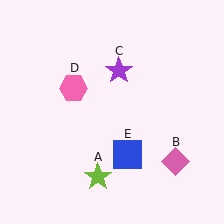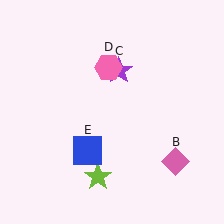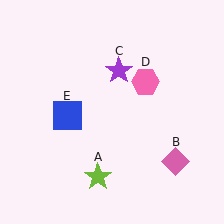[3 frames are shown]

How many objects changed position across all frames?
2 objects changed position: pink hexagon (object D), blue square (object E).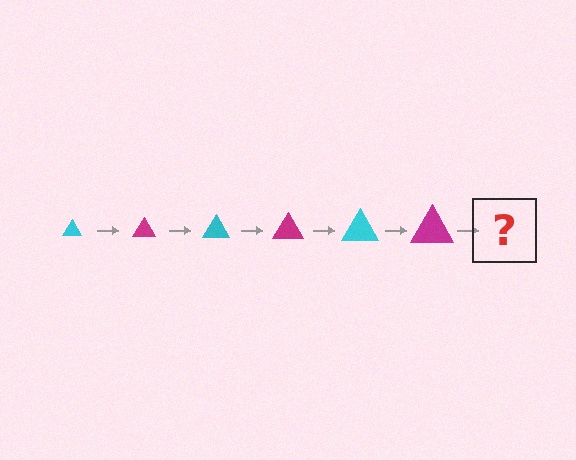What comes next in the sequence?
The next element should be a cyan triangle, larger than the previous one.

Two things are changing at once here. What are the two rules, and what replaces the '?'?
The two rules are that the triangle grows larger each step and the color cycles through cyan and magenta. The '?' should be a cyan triangle, larger than the previous one.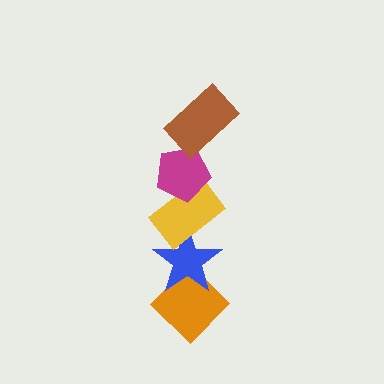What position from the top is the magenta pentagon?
The magenta pentagon is 2nd from the top.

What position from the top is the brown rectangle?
The brown rectangle is 1st from the top.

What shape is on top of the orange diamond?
The blue star is on top of the orange diamond.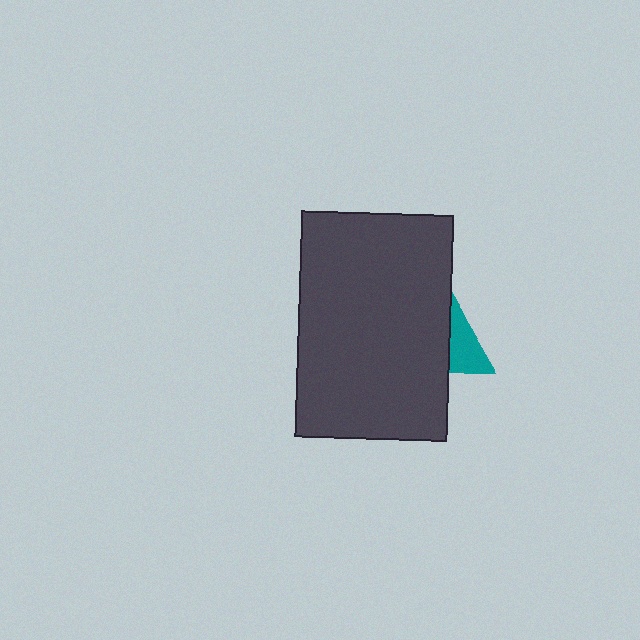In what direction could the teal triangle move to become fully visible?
The teal triangle could move right. That would shift it out from behind the dark gray rectangle entirely.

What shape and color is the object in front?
The object in front is a dark gray rectangle.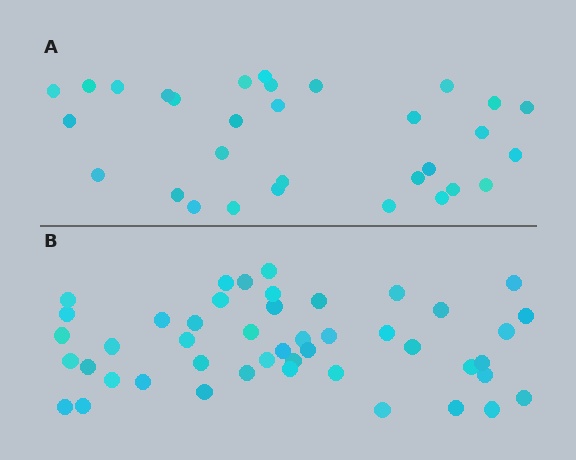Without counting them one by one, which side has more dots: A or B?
Region B (the bottom region) has more dots.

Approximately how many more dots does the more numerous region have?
Region B has approximately 15 more dots than region A.